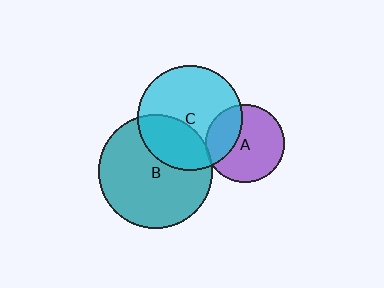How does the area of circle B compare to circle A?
Approximately 2.1 times.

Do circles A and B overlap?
Yes.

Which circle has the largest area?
Circle B (teal).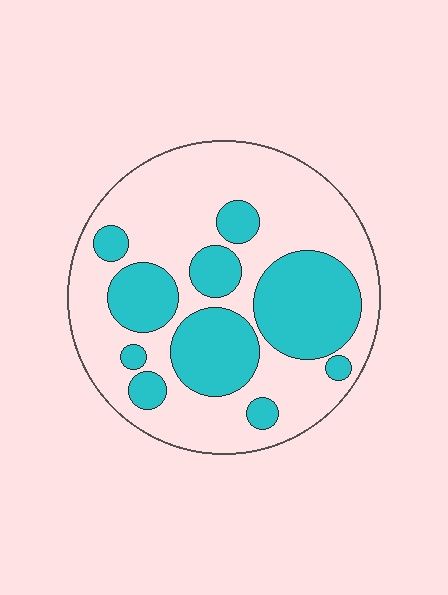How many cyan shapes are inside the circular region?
10.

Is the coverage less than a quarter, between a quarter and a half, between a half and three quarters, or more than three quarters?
Between a quarter and a half.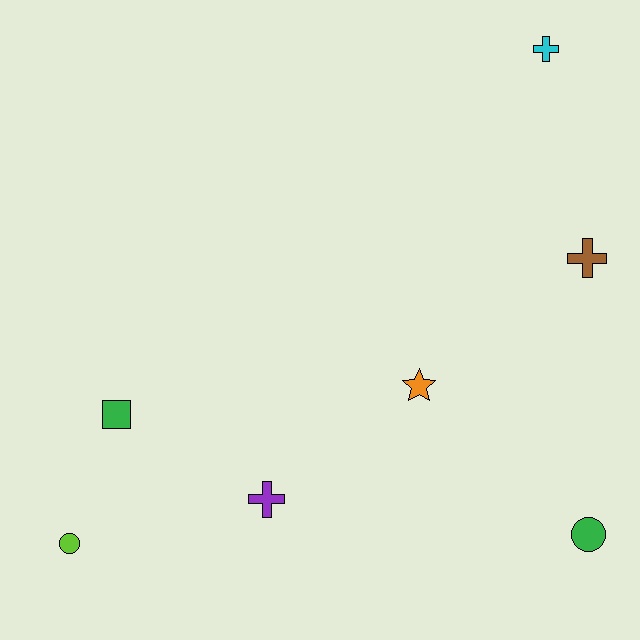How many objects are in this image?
There are 7 objects.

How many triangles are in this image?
There are no triangles.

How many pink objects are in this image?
There are no pink objects.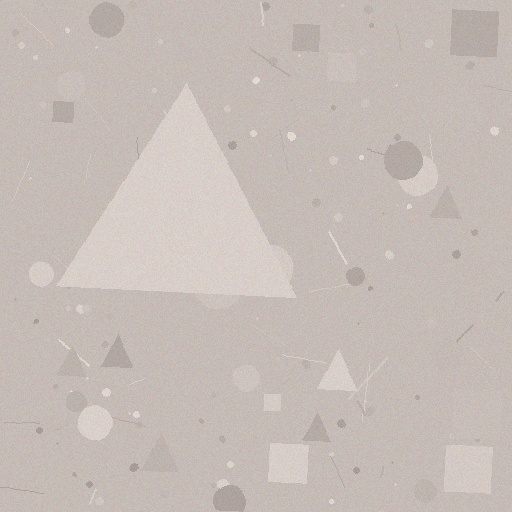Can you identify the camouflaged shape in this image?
The camouflaged shape is a triangle.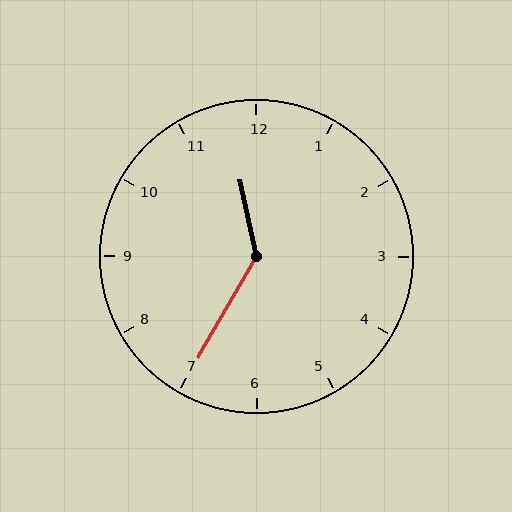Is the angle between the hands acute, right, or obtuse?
It is obtuse.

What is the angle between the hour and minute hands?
Approximately 138 degrees.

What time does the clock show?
11:35.